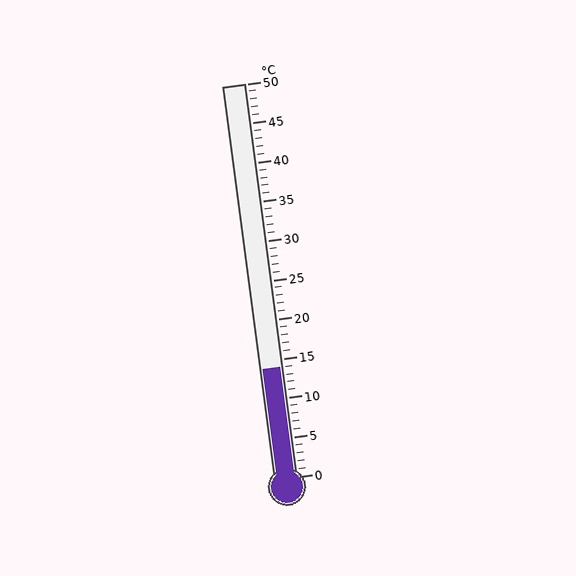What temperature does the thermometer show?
The thermometer shows approximately 14°C.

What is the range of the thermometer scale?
The thermometer scale ranges from 0°C to 50°C.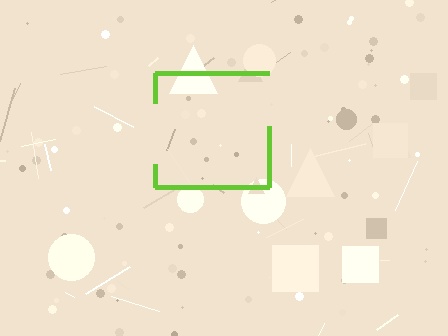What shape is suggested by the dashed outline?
The dashed outline suggests a square.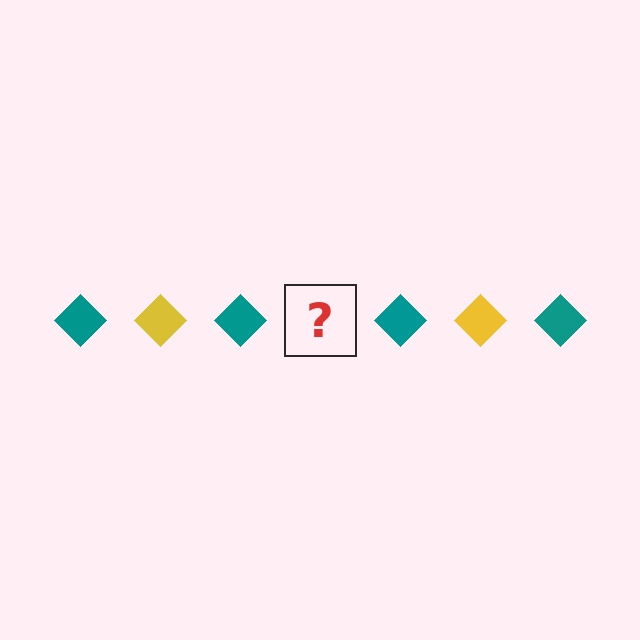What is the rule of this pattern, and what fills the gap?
The rule is that the pattern cycles through teal, yellow diamonds. The gap should be filled with a yellow diamond.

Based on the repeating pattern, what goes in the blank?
The blank should be a yellow diamond.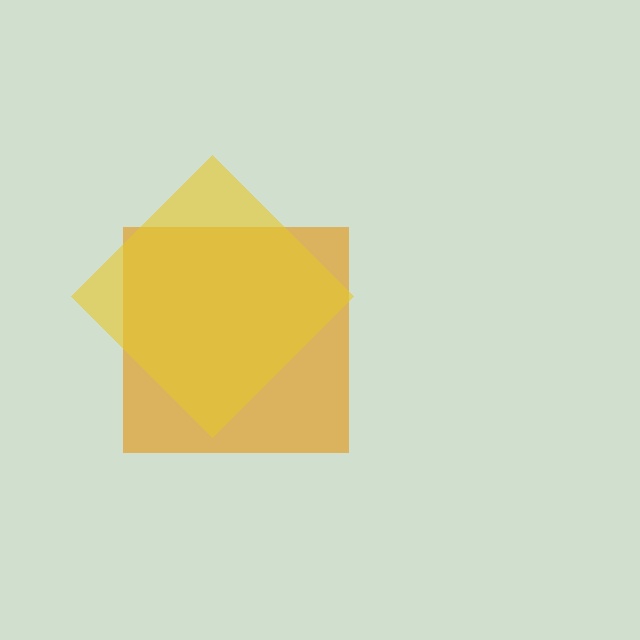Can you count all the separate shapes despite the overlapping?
Yes, there are 2 separate shapes.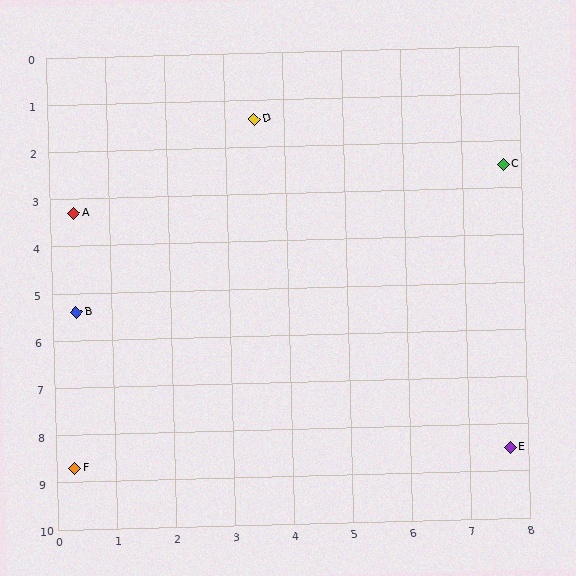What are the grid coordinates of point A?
Point A is at approximately (0.4, 3.3).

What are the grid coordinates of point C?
Point C is at approximately (7.7, 2.5).